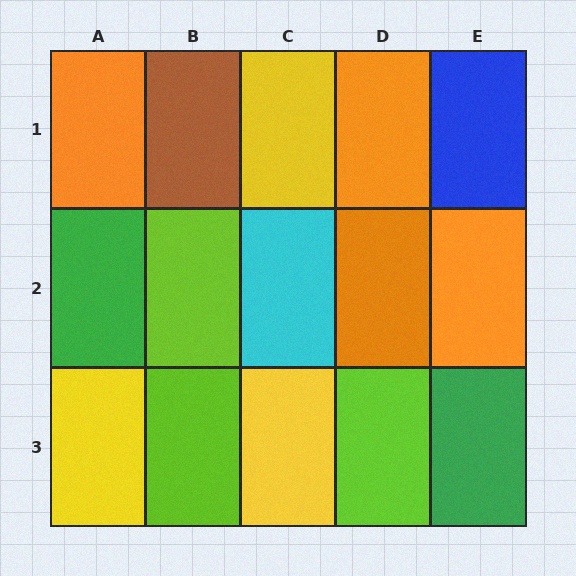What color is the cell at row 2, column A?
Green.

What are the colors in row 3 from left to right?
Yellow, lime, yellow, lime, green.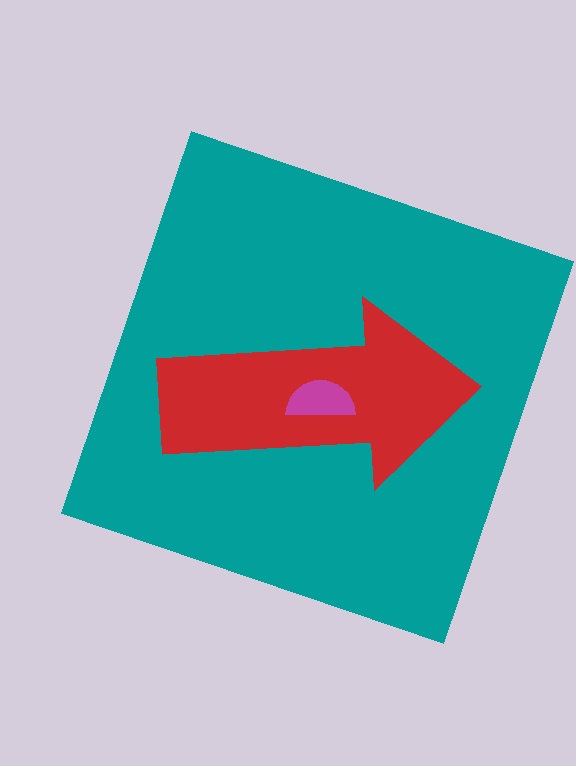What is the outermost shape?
The teal square.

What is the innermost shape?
The magenta semicircle.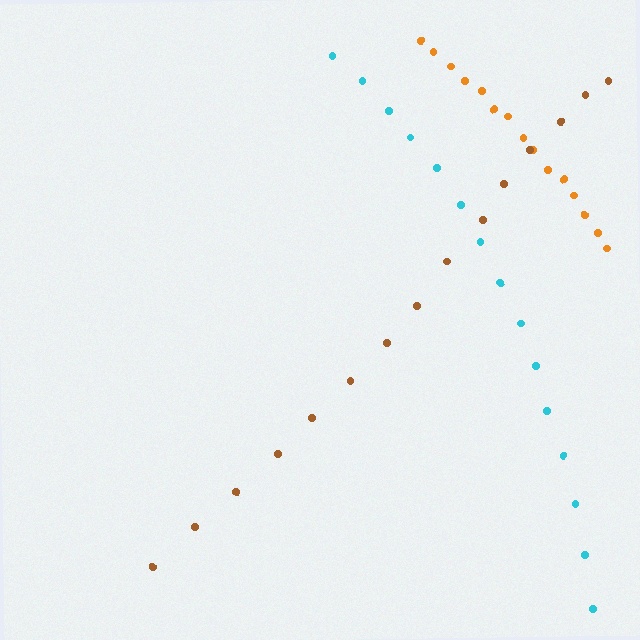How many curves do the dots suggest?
There are 3 distinct paths.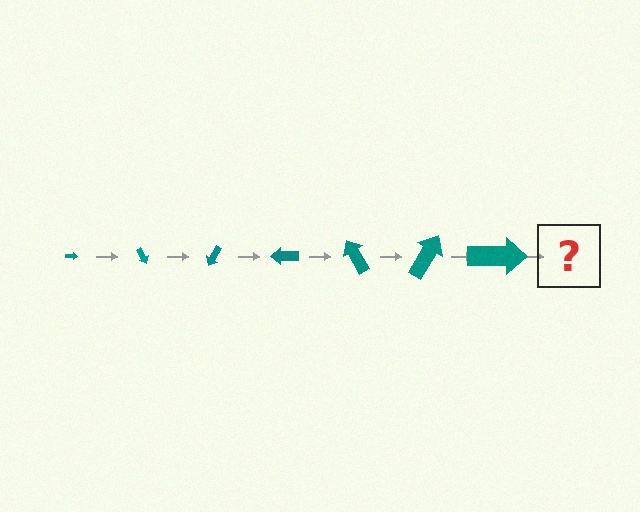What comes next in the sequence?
The next element should be an arrow, larger than the previous one and rotated 420 degrees from the start.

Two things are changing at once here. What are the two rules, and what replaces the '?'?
The two rules are that the arrow grows larger each step and it rotates 60 degrees each step. The '?' should be an arrow, larger than the previous one and rotated 420 degrees from the start.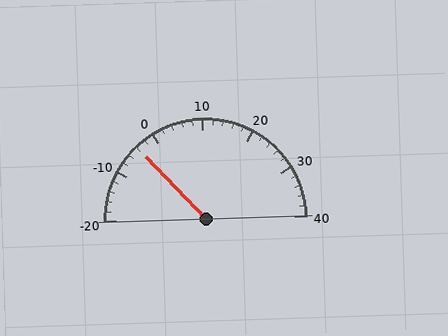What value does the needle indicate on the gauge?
The needle indicates approximately -4.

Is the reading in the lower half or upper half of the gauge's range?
The reading is in the lower half of the range (-20 to 40).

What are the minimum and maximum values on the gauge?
The gauge ranges from -20 to 40.